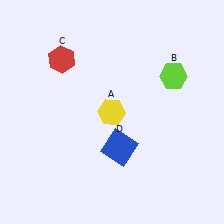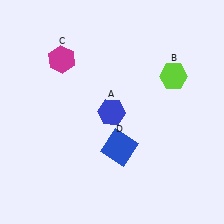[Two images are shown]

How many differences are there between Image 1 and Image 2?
There are 2 differences between the two images.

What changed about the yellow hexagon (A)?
In Image 1, A is yellow. In Image 2, it changed to blue.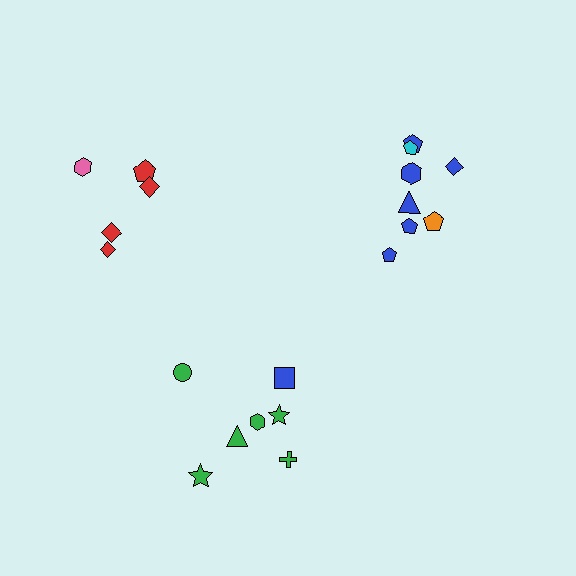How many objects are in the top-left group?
There are 5 objects.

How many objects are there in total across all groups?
There are 20 objects.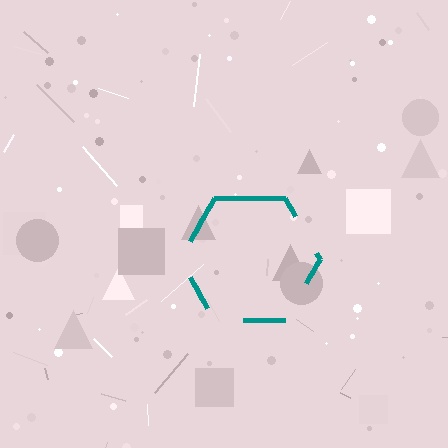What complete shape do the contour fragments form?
The contour fragments form a hexagon.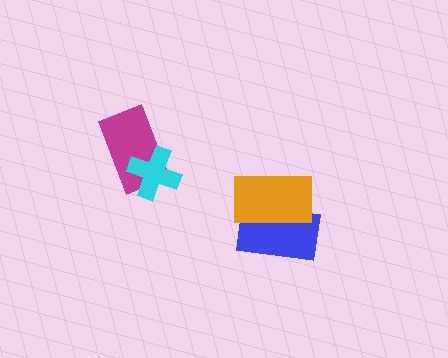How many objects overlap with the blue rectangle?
1 object overlaps with the blue rectangle.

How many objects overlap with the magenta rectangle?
1 object overlaps with the magenta rectangle.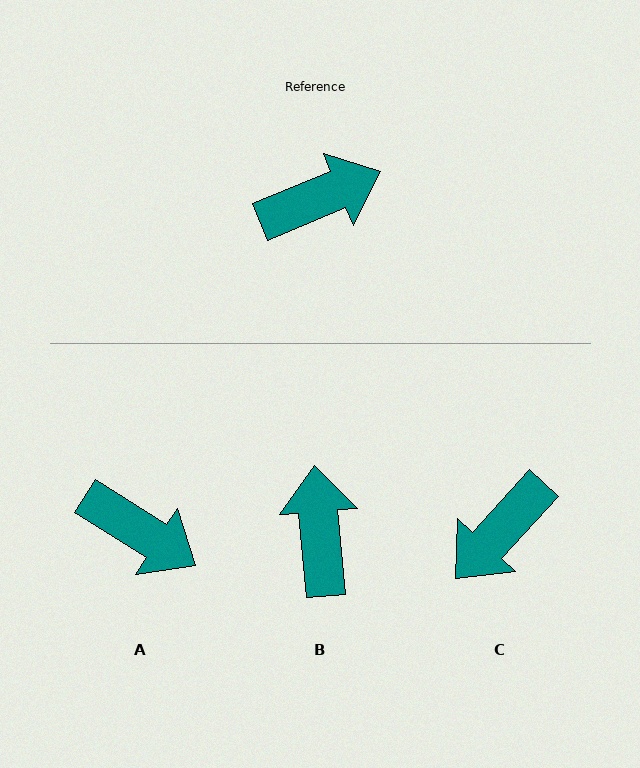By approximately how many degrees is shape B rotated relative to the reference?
Approximately 73 degrees counter-clockwise.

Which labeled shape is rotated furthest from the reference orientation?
C, about 155 degrees away.